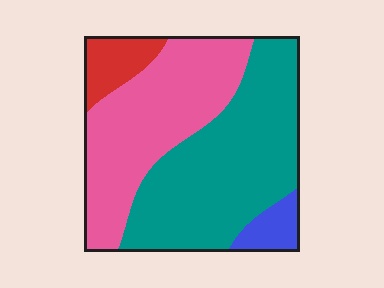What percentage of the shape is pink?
Pink covers around 40% of the shape.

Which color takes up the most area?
Teal, at roughly 50%.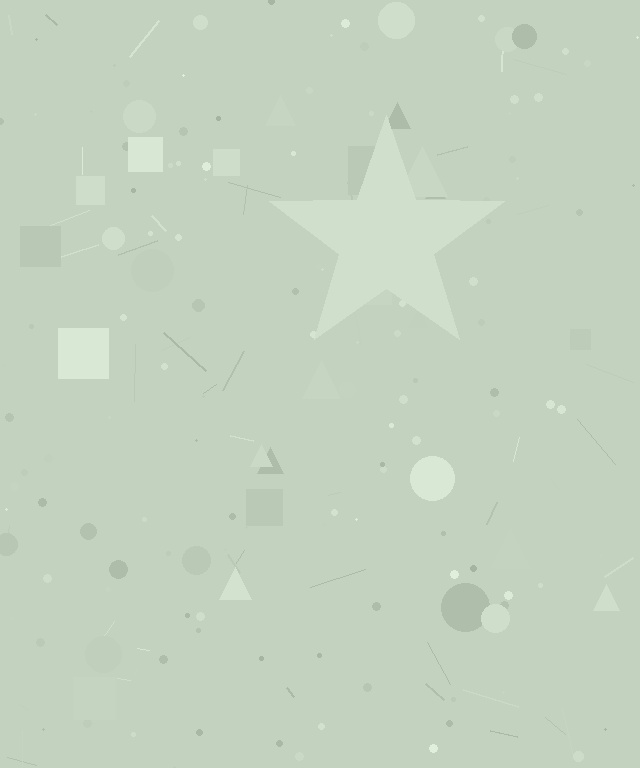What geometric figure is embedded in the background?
A star is embedded in the background.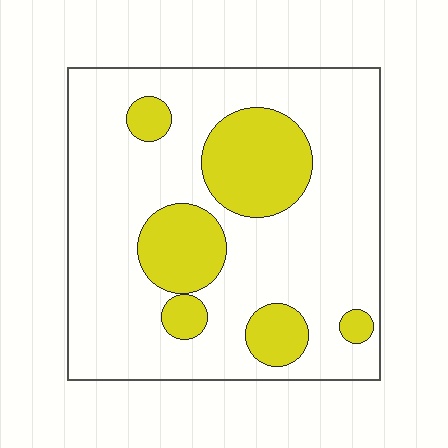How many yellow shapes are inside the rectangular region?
6.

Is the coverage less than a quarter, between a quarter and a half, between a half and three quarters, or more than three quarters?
Less than a quarter.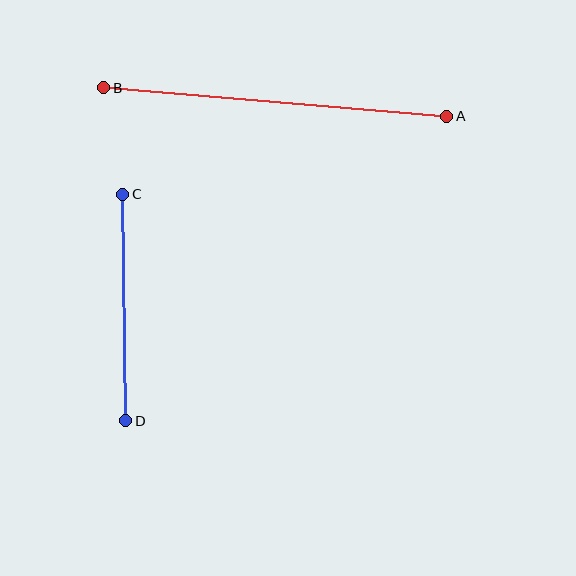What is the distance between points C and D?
The distance is approximately 226 pixels.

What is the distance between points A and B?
The distance is approximately 344 pixels.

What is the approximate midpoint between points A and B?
The midpoint is at approximately (275, 102) pixels.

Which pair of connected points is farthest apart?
Points A and B are farthest apart.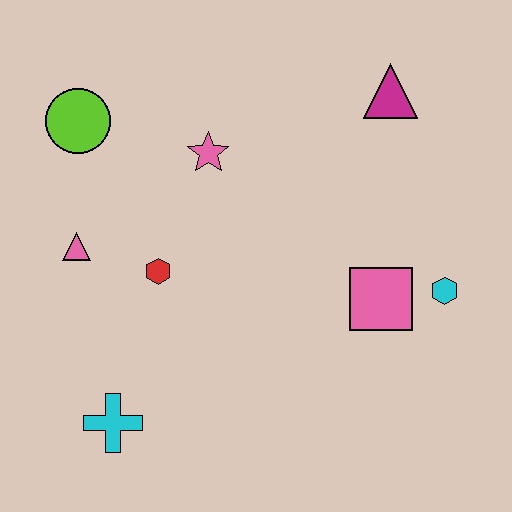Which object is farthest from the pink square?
The lime circle is farthest from the pink square.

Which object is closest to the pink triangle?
The red hexagon is closest to the pink triangle.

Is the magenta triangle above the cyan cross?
Yes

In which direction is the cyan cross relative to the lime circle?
The cyan cross is below the lime circle.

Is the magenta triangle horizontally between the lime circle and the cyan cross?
No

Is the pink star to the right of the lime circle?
Yes